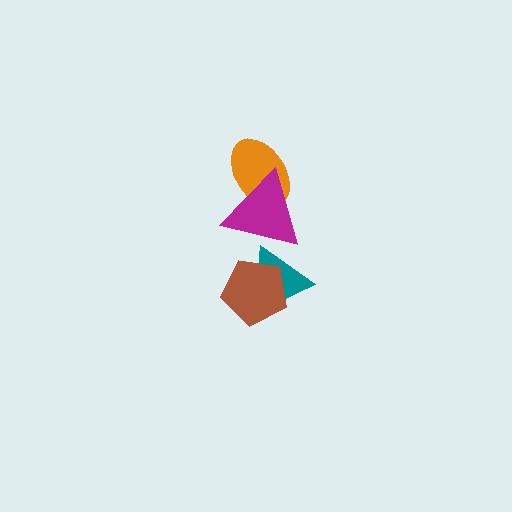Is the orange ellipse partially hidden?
Yes, it is partially covered by another shape.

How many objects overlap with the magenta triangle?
2 objects overlap with the magenta triangle.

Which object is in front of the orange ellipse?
The magenta triangle is in front of the orange ellipse.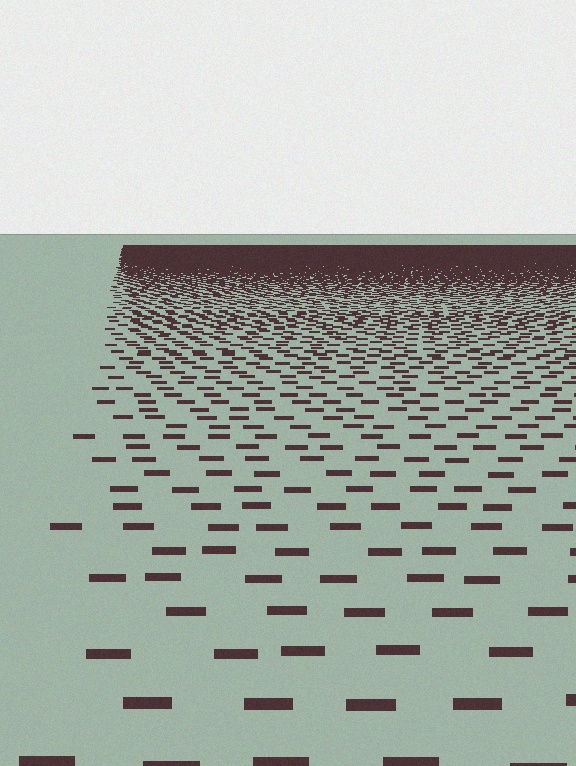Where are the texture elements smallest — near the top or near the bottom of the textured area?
Near the top.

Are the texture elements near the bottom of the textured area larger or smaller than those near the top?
Larger. Near the bottom, elements are closer to the viewer and appear at a bigger on-screen size.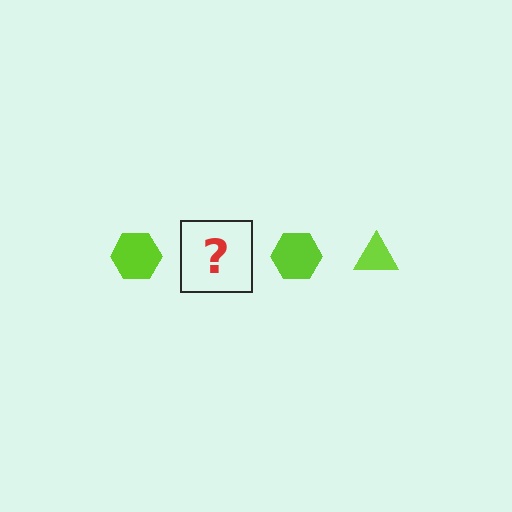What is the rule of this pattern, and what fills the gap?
The rule is that the pattern cycles through hexagon, triangle shapes in lime. The gap should be filled with a lime triangle.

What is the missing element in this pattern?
The missing element is a lime triangle.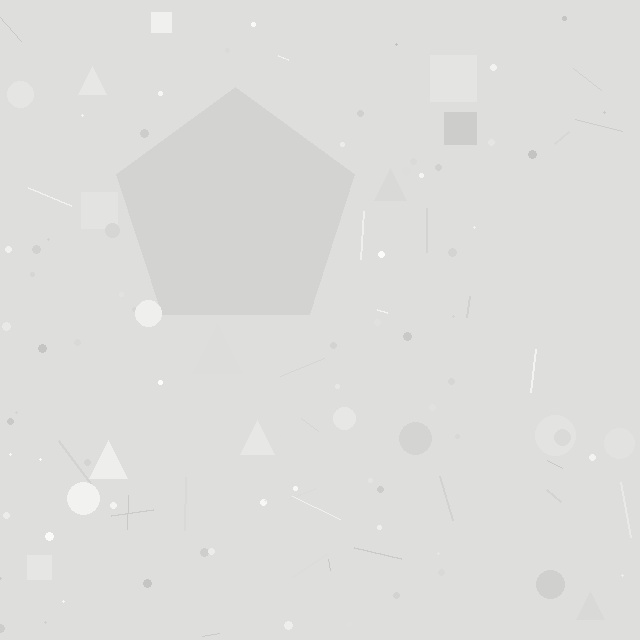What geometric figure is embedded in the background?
A pentagon is embedded in the background.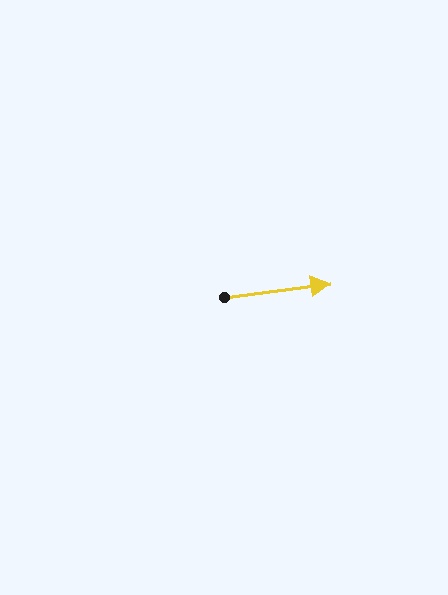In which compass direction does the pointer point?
East.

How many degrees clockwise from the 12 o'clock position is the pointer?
Approximately 82 degrees.